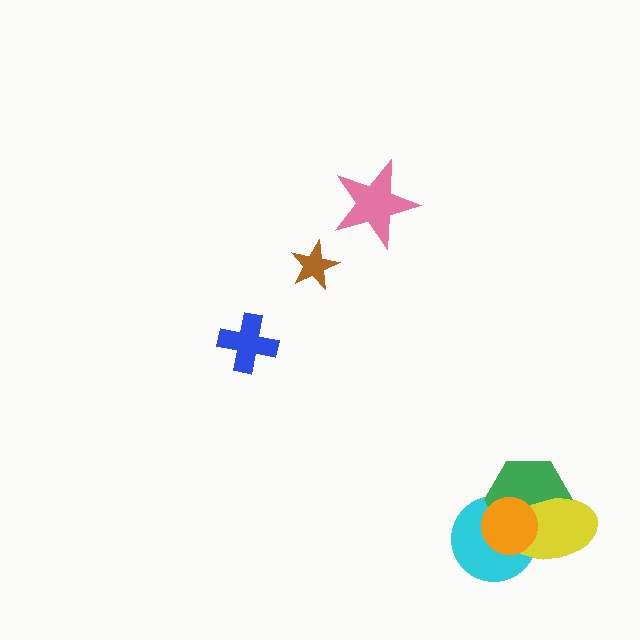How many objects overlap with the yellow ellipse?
3 objects overlap with the yellow ellipse.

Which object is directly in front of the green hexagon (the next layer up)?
The yellow ellipse is directly in front of the green hexagon.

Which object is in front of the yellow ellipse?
The orange circle is in front of the yellow ellipse.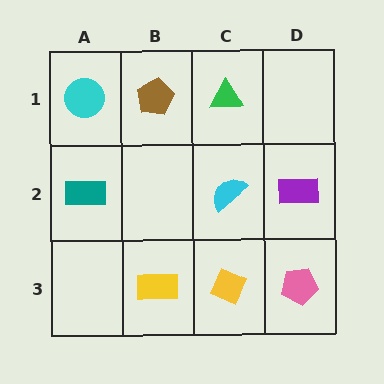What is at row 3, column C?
A yellow diamond.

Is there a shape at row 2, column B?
No, that cell is empty.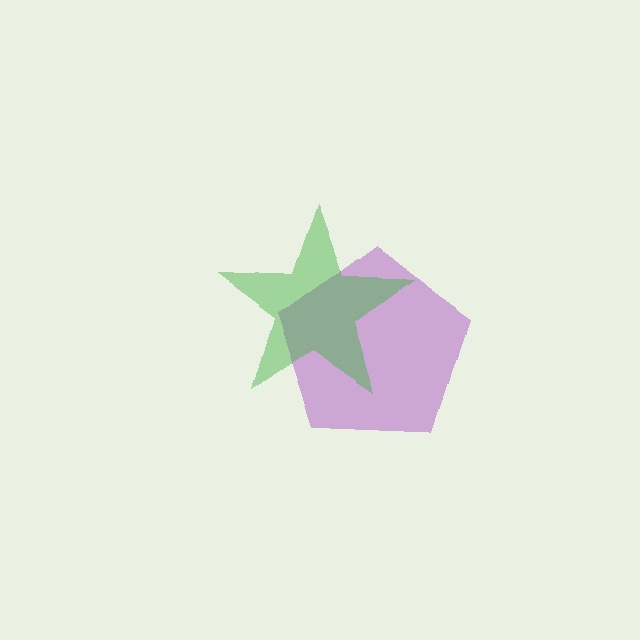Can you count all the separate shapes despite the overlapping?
Yes, there are 2 separate shapes.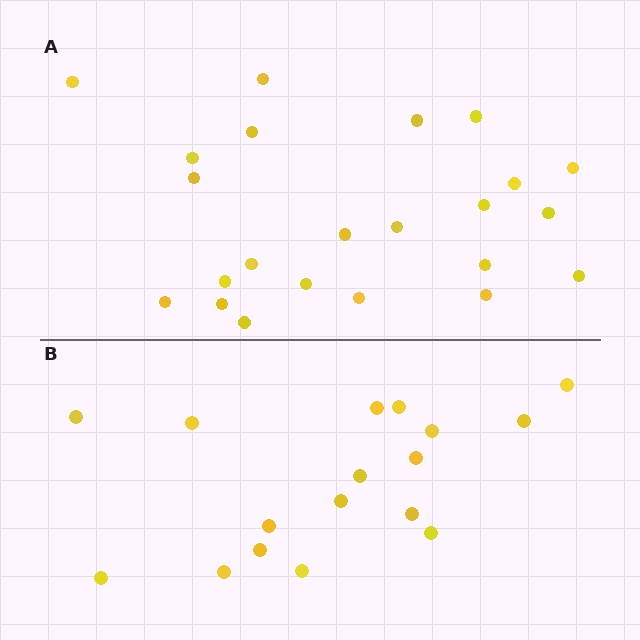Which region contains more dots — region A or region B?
Region A (the top region) has more dots.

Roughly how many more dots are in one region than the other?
Region A has about 6 more dots than region B.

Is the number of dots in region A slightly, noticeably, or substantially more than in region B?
Region A has noticeably more, but not dramatically so. The ratio is roughly 1.4 to 1.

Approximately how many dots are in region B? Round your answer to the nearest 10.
About 20 dots. (The exact count is 17, which rounds to 20.)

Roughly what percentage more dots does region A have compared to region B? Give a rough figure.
About 35% more.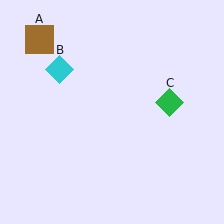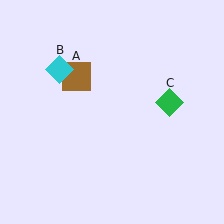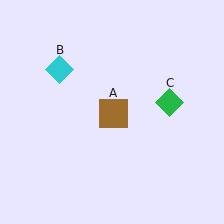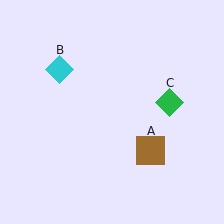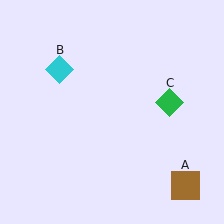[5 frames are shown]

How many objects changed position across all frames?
1 object changed position: brown square (object A).